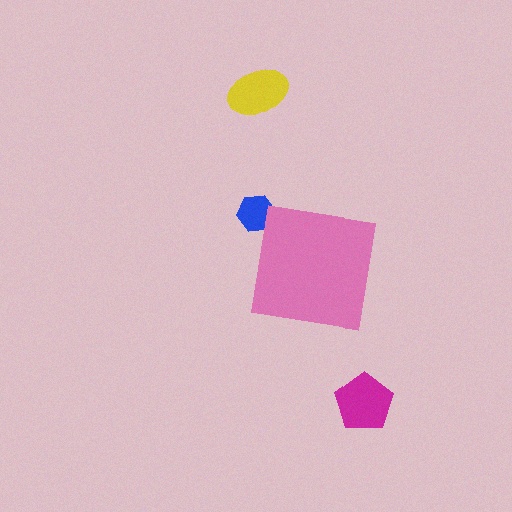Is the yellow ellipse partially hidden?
No, the yellow ellipse is fully visible.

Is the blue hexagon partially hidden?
Yes, the blue hexagon is partially hidden behind the pink square.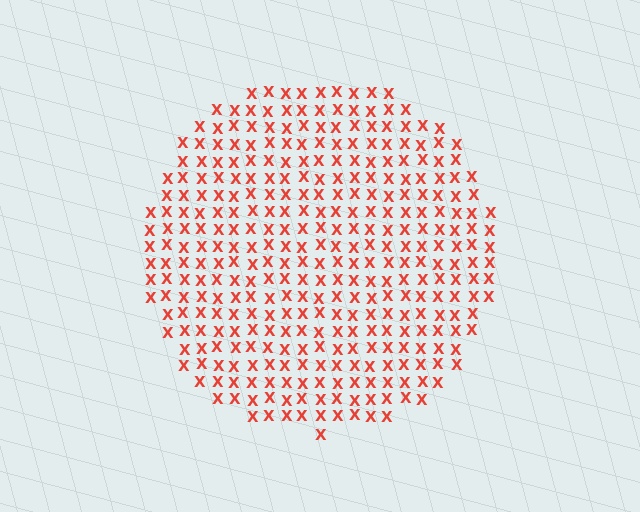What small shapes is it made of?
It is made of small letter X's.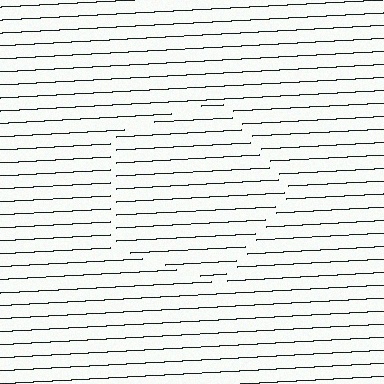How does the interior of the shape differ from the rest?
The interior of the shape contains the same grating, shifted by half a period — the contour is defined by the phase discontinuity where line-ends from the inner and outer gratings abut.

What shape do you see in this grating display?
An illusory pentagon. The interior of the shape contains the same grating, shifted by half a period — the contour is defined by the phase discontinuity where line-ends from the inner and outer gratings abut.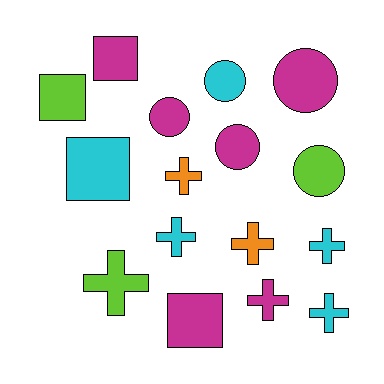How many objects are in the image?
There are 16 objects.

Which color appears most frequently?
Magenta, with 6 objects.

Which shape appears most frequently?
Cross, with 7 objects.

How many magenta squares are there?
There are 2 magenta squares.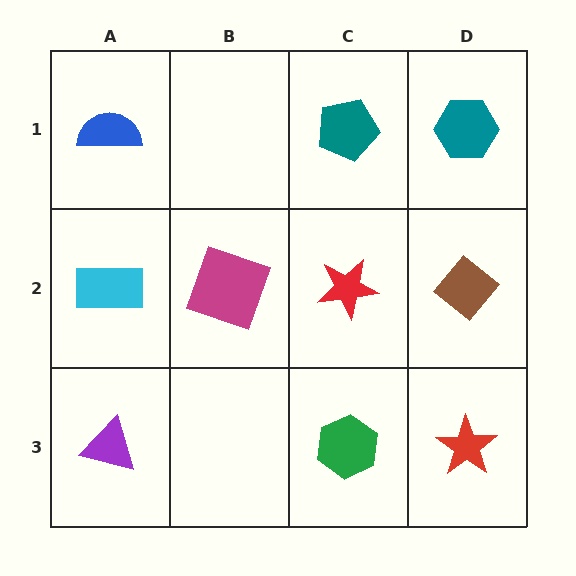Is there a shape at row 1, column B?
No, that cell is empty.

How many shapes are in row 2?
4 shapes.